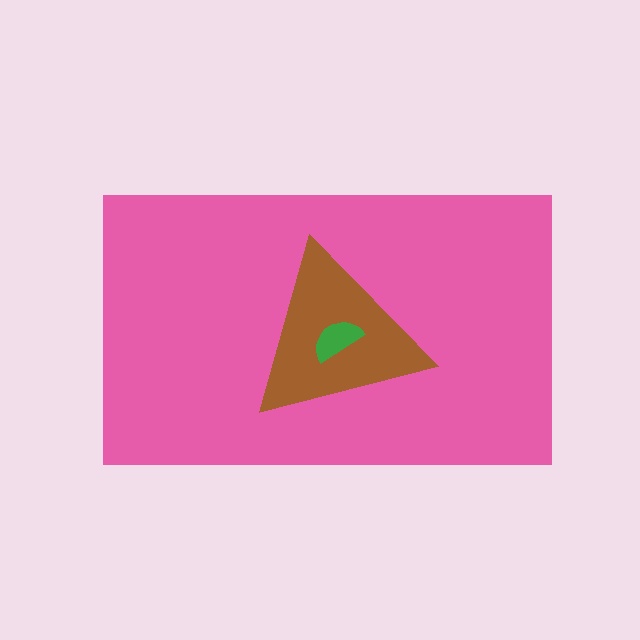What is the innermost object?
The green semicircle.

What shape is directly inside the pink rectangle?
The brown triangle.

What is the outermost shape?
The pink rectangle.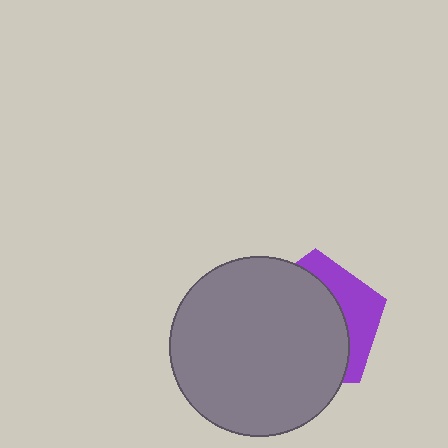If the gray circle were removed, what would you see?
You would see the complete purple pentagon.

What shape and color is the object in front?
The object in front is a gray circle.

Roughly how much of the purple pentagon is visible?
A small part of it is visible (roughly 31%).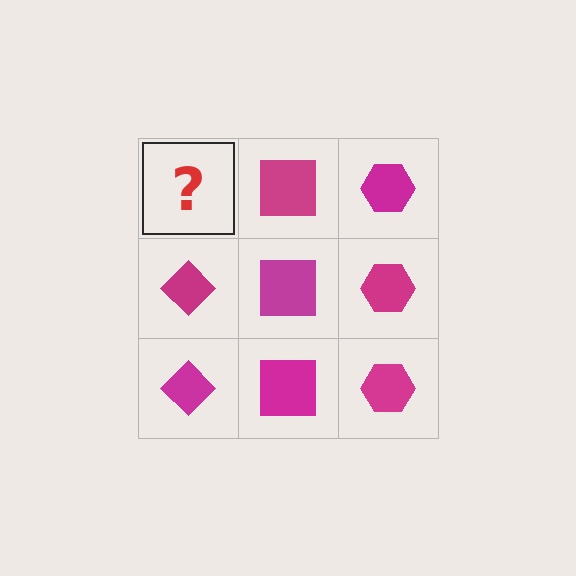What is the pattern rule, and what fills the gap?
The rule is that each column has a consistent shape. The gap should be filled with a magenta diamond.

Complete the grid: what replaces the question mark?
The question mark should be replaced with a magenta diamond.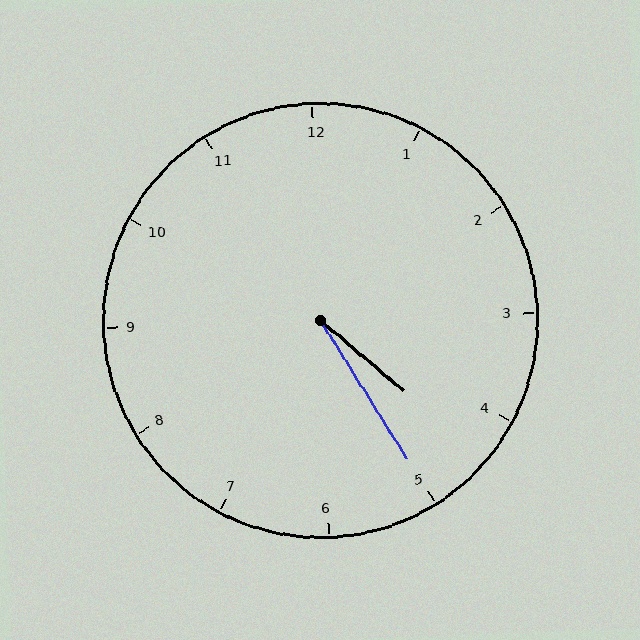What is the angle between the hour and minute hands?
Approximately 18 degrees.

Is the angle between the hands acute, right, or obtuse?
It is acute.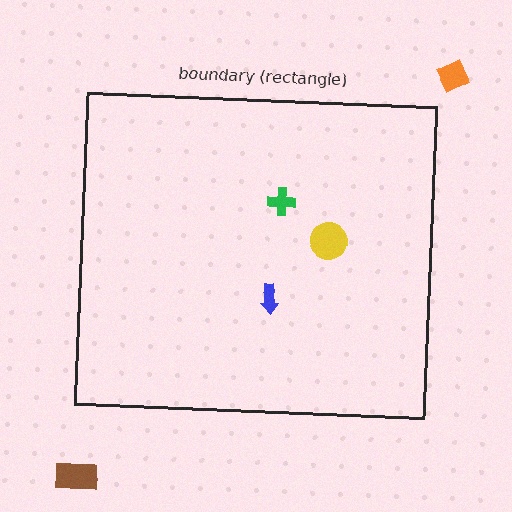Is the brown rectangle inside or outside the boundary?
Outside.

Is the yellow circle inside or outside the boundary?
Inside.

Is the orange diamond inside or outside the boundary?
Outside.